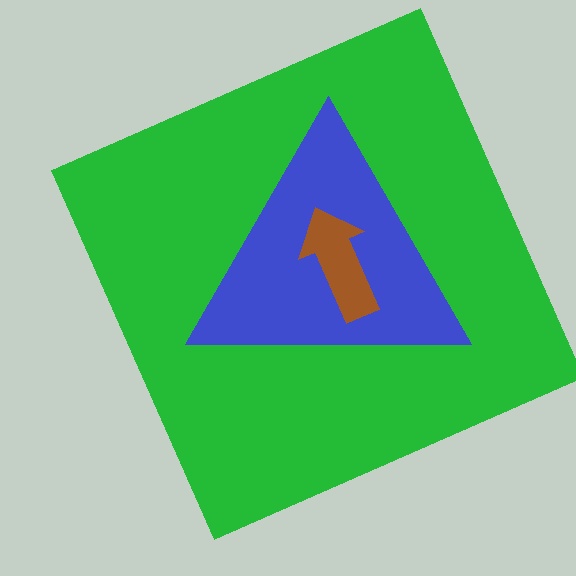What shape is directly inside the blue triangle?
The brown arrow.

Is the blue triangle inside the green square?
Yes.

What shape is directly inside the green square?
The blue triangle.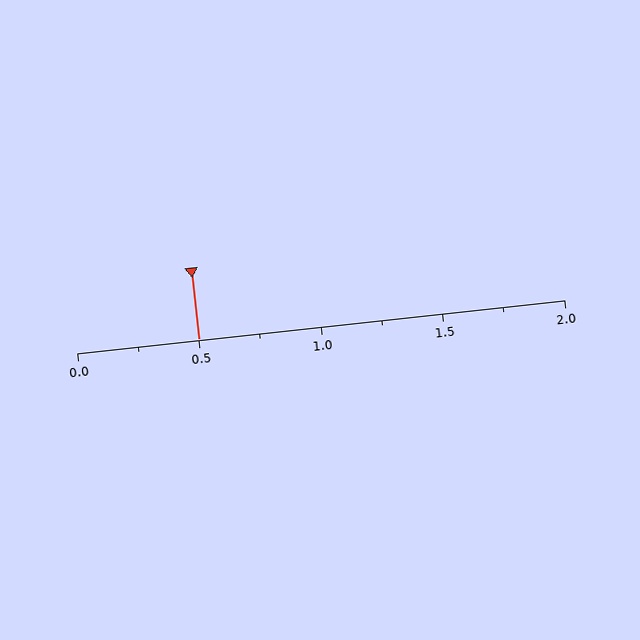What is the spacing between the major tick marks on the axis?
The major ticks are spaced 0.5 apart.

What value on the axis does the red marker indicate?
The marker indicates approximately 0.5.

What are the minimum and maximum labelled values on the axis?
The axis runs from 0.0 to 2.0.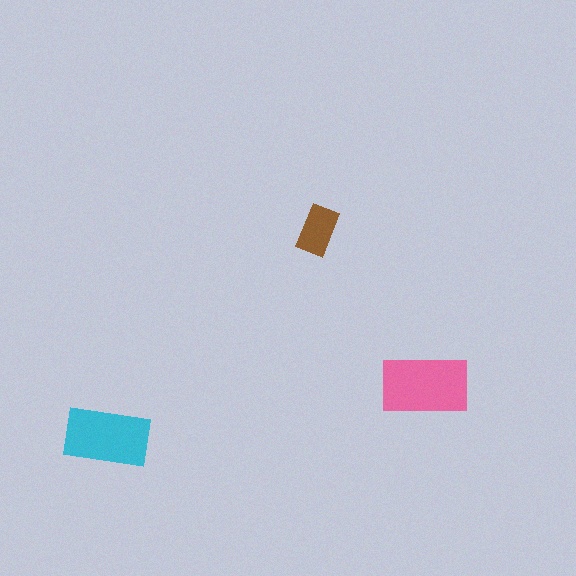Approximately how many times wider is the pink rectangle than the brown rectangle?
About 2 times wider.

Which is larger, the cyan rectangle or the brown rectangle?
The cyan one.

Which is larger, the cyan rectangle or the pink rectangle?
The pink one.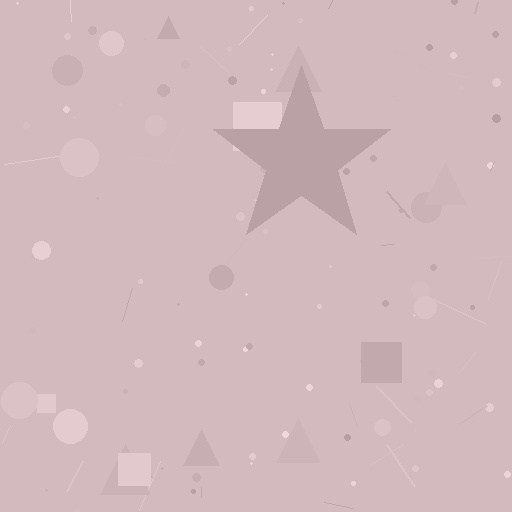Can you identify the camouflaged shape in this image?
The camouflaged shape is a star.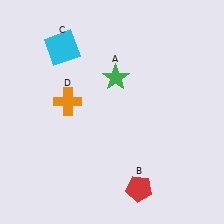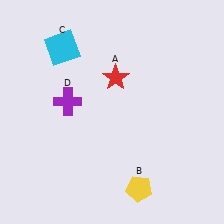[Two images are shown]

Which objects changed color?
A changed from green to red. B changed from red to yellow. D changed from orange to purple.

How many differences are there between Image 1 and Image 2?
There are 3 differences between the two images.